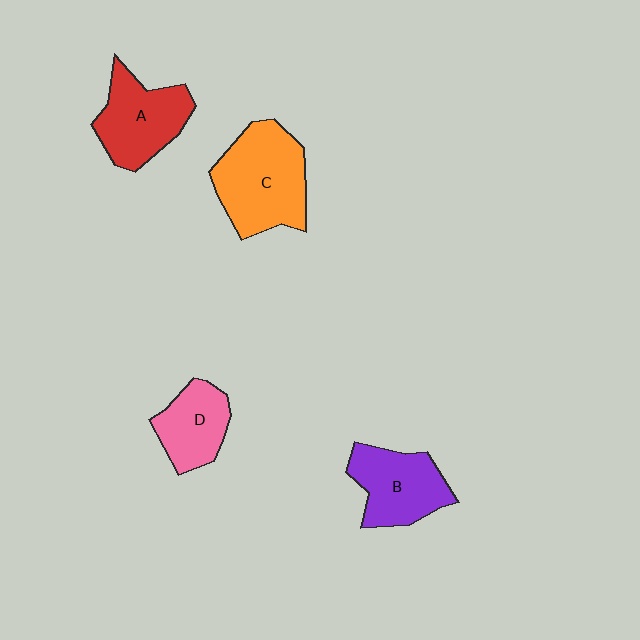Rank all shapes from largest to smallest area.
From largest to smallest: C (orange), A (red), B (purple), D (pink).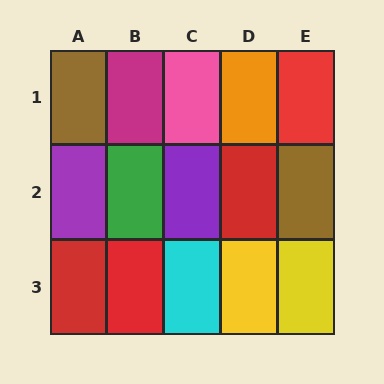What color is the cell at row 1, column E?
Red.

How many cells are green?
1 cell is green.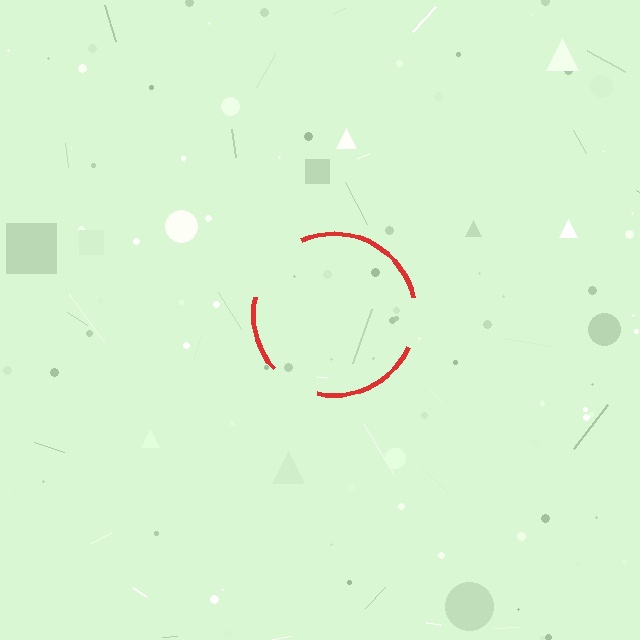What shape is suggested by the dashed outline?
The dashed outline suggests a circle.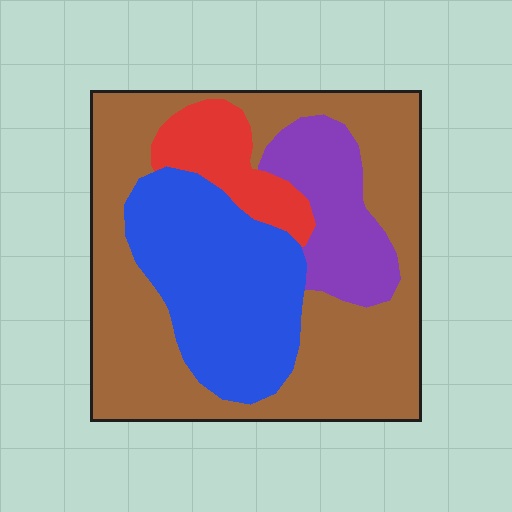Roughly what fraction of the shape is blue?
Blue takes up about one quarter (1/4) of the shape.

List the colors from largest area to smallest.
From largest to smallest: brown, blue, purple, red.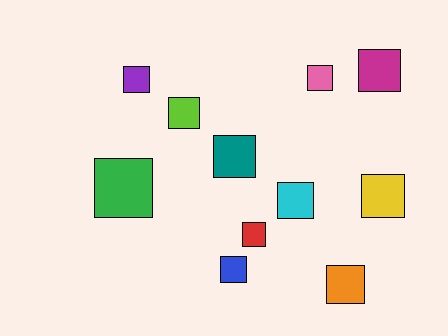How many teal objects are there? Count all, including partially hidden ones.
There is 1 teal object.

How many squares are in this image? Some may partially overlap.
There are 11 squares.